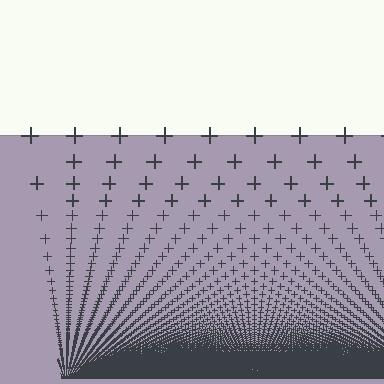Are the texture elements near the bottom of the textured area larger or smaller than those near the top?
Smaller. The gradient is inverted — elements near the bottom are smaller and denser.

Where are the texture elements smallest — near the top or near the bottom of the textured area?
Near the bottom.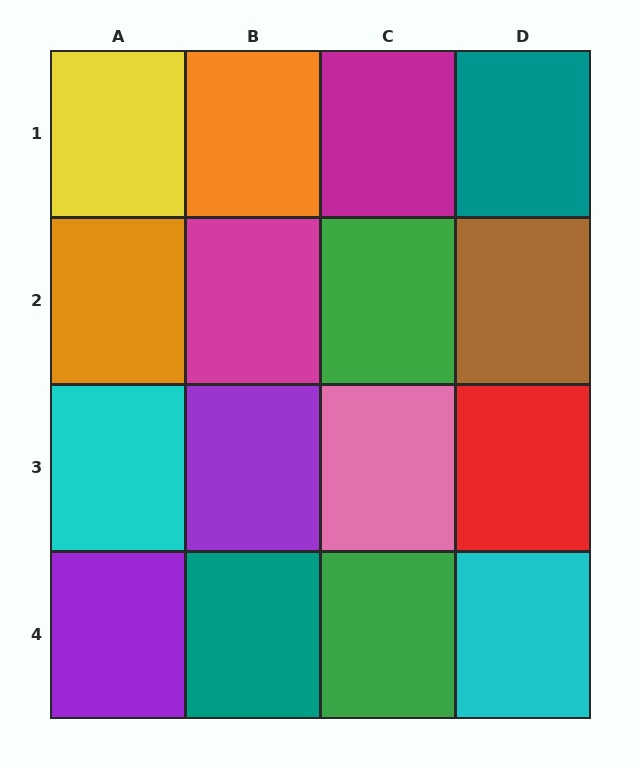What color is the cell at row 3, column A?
Cyan.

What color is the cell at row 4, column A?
Purple.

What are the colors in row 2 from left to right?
Orange, magenta, green, brown.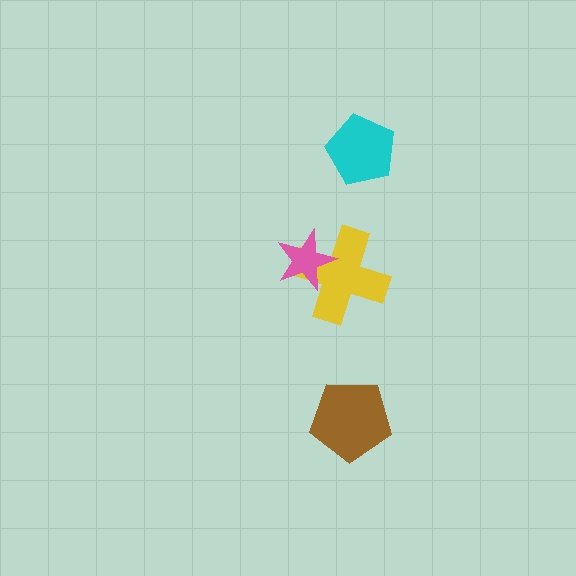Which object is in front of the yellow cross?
The pink star is in front of the yellow cross.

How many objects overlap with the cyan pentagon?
0 objects overlap with the cyan pentagon.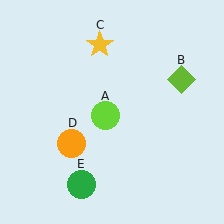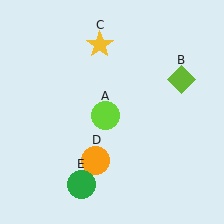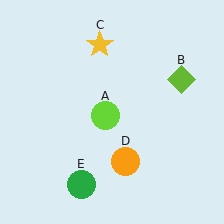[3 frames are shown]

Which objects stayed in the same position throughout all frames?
Lime circle (object A) and lime diamond (object B) and yellow star (object C) and green circle (object E) remained stationary.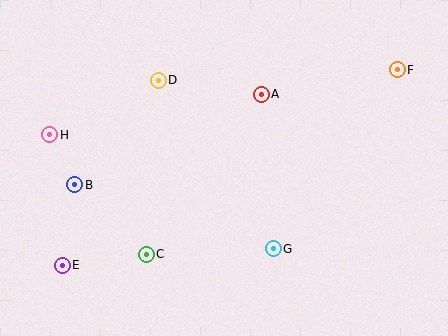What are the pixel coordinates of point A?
Point A is at (261, 94).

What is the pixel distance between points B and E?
The distance between B and E is 82 pixels.